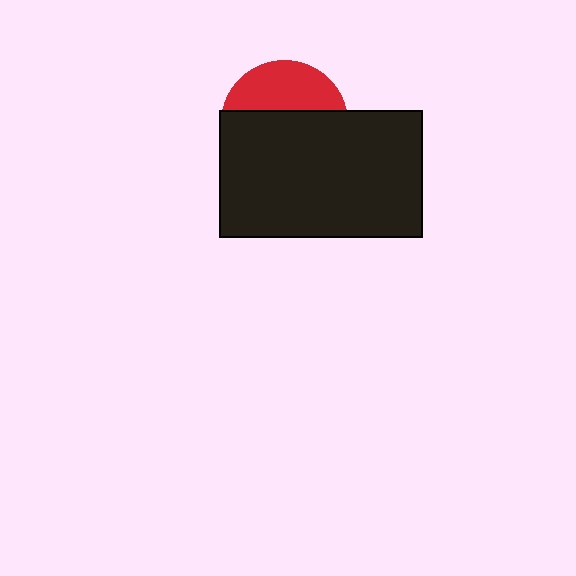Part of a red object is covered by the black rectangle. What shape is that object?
It is a circle.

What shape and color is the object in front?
The object in front is a black rectangle.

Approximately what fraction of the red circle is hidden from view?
Roughly 64% of the red circle is hidden behind the black rectangle.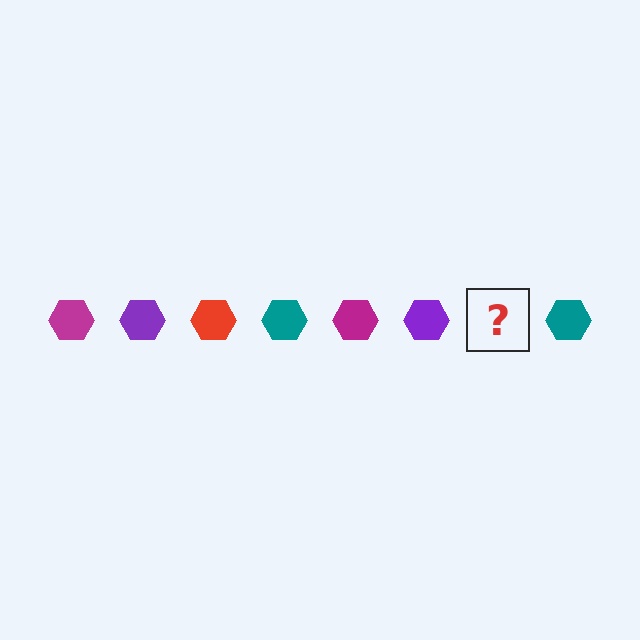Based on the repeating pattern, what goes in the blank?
The blank should be a red hexagon.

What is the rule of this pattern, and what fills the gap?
The rule is that the pattern cycles through magenta, purple, red, teal hexagons. The gap should be filled with a red hexagon.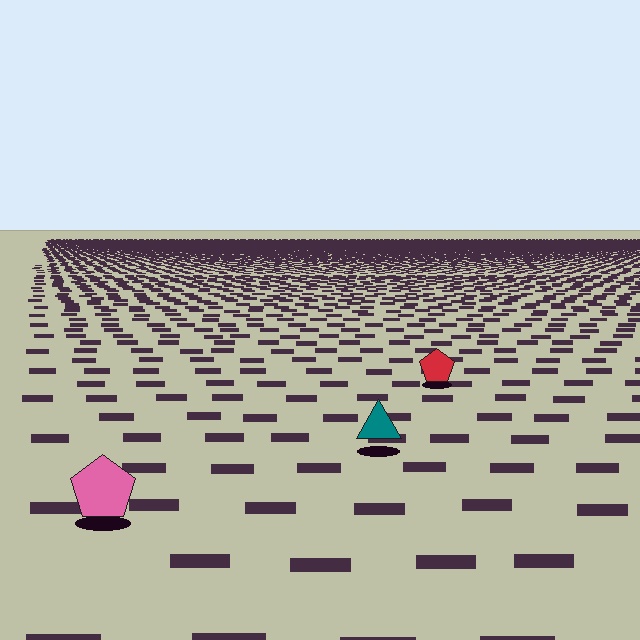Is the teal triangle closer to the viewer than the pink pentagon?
No. The pink pentagon is closer — you can tell from the texture gradient: the ground texture is coarser near it.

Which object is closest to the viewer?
The pink pentagon is closest. The texture marks near it are larger and more spread out.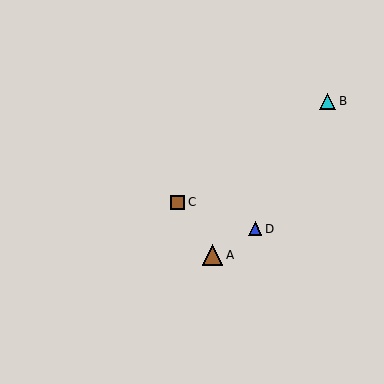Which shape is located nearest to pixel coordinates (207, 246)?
The brown triangle (labeled A) at (213, 255) is nearest to that location.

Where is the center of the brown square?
The center of the brown square is at (178, 202).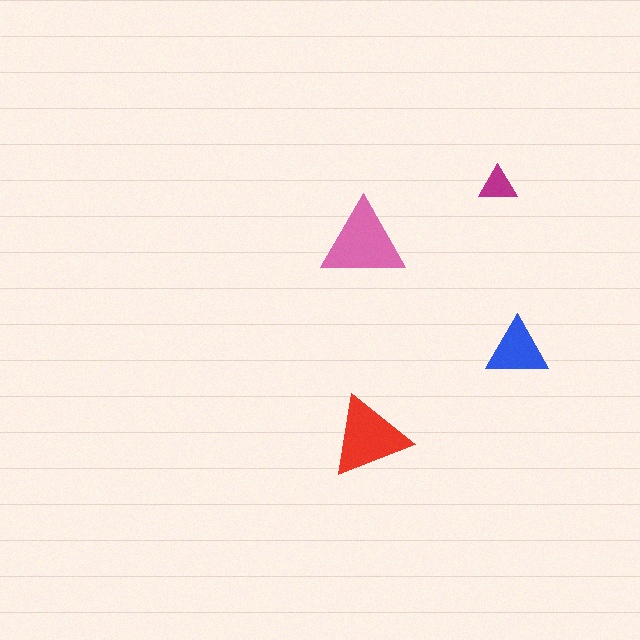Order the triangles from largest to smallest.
the pink one, the red one, the blue one, the magenta one.